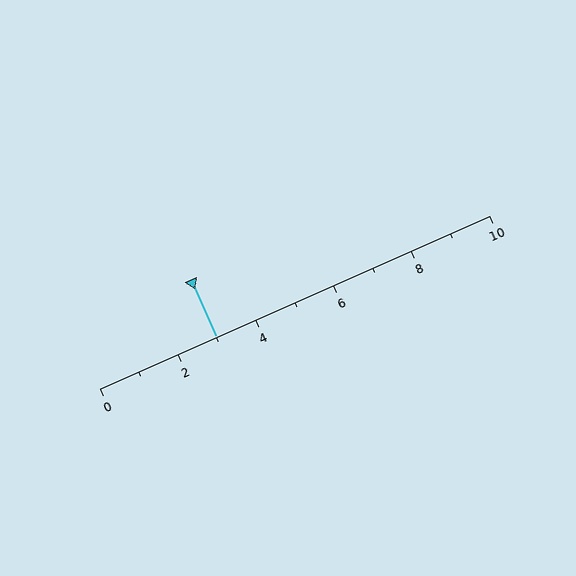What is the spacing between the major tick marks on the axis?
The major ticks are spaced 2 apart.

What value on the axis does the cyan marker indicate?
The marker indicates approximately 3.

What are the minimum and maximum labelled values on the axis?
The axis runs from 0 to 10.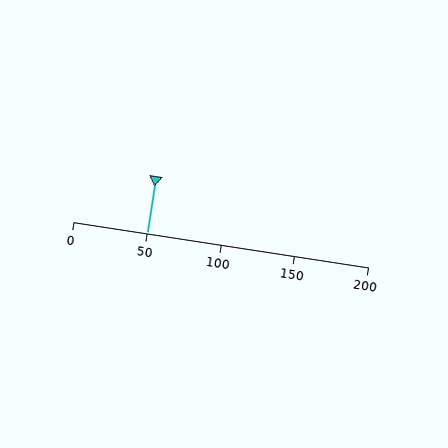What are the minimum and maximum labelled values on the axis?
The axis runs from 0 to 200.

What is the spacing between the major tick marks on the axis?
The major ticks are spaced 50 apart.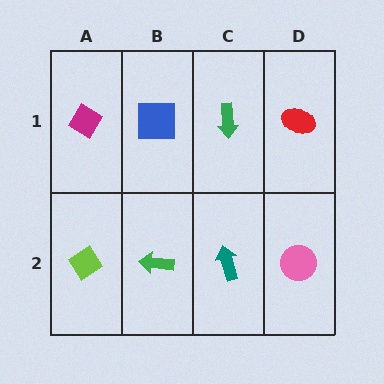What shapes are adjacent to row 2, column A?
A magenta diamond (row 1, column A), a green arrow (row 2, column B).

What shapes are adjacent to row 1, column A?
A lime diamond (row 2, column A), a blue square (row 1, column B).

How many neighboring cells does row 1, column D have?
2.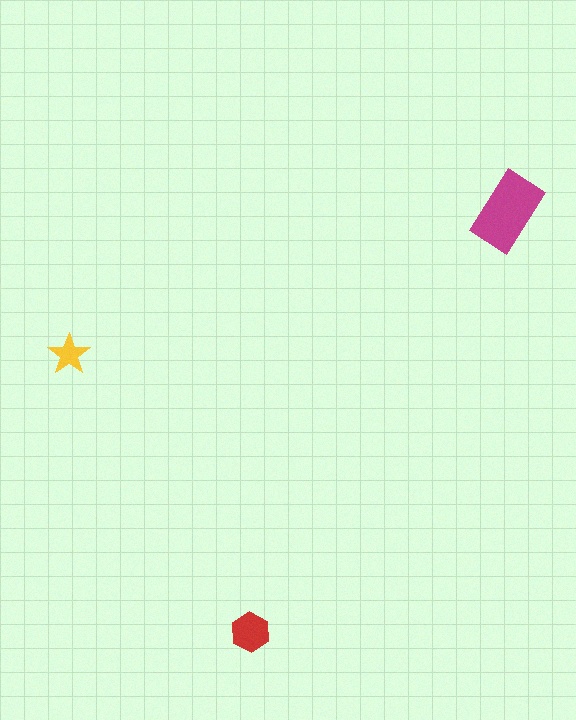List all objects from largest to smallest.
The magenta rectangle, the red hexagon, the yellow star.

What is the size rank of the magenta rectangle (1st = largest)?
1st.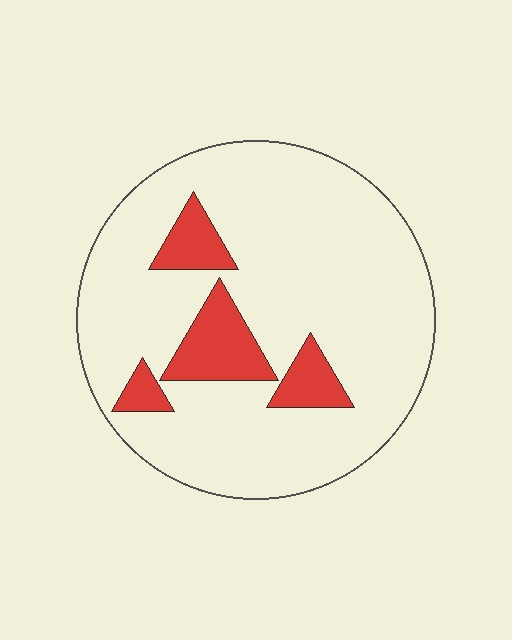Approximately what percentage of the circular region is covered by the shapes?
Approximately 15%.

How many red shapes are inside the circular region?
4.